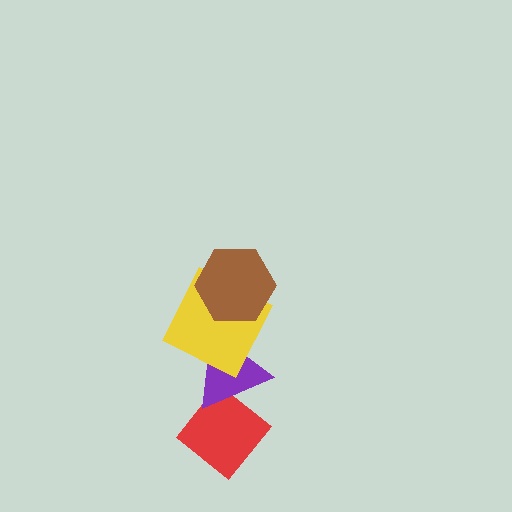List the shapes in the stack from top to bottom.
From top to bottom: the brown hexagon, the yellow square, the purple triangle, the red diamond.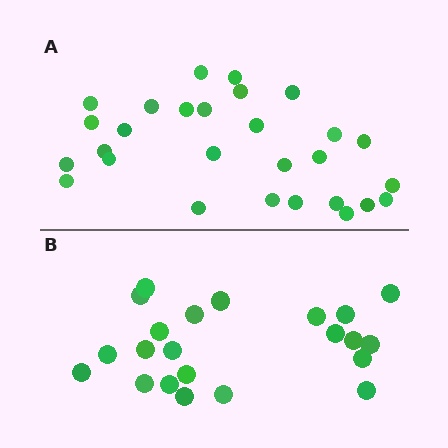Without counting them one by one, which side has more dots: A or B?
Region A (the top region) has more dots.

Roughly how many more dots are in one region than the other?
Region A has about 6 more dots than region B.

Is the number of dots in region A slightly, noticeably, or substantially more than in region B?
Region A has noticeably more, but not dramatically so. The ratio is roughly 1.3 to 1.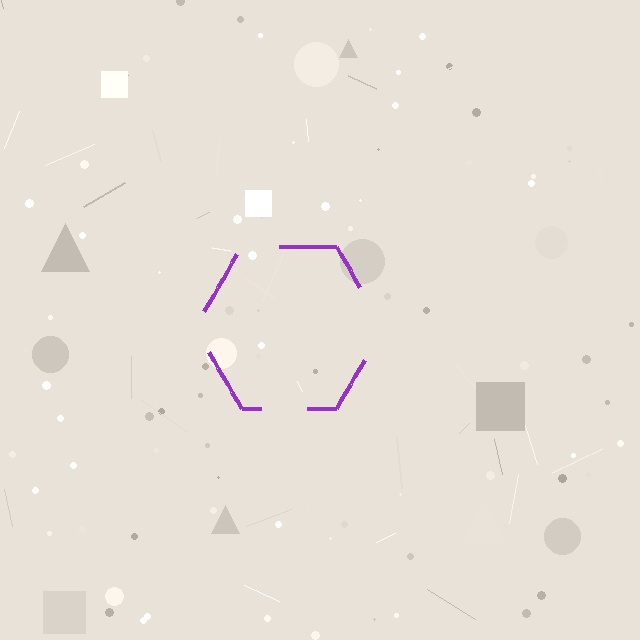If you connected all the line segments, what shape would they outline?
They would outline a hexagon.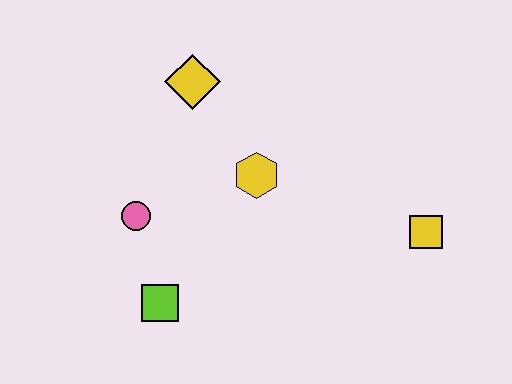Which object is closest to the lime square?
The pink circle is closest to the lime square.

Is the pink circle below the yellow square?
No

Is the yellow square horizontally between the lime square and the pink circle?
No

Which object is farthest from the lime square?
The yellow square is farthest from the lime square.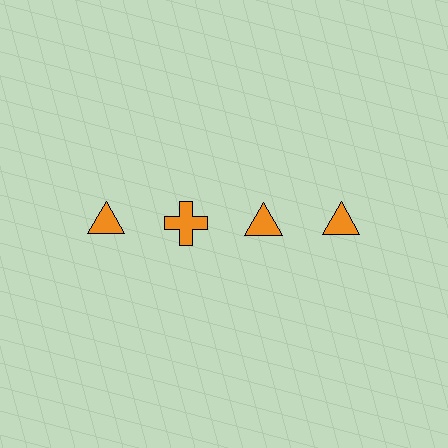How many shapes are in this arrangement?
There are 4 shapes arranged in a grid pattern.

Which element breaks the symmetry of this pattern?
The orange cross in the top row, second from left column breaks the symmetry. All other shapes are orange triangles.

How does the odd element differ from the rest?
It has a different shape: cross instead of triangle.